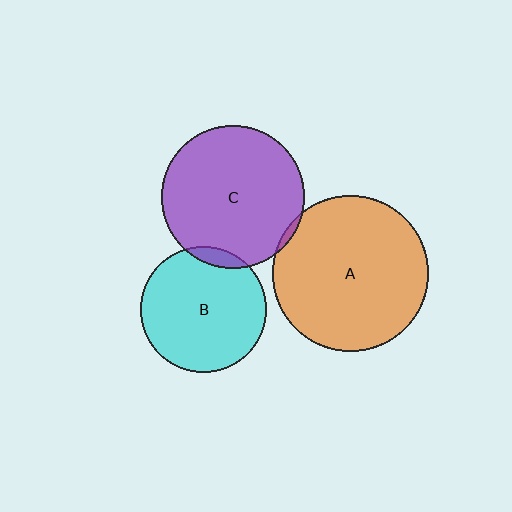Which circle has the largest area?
Circle A (orange).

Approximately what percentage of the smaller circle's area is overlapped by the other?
Approximately 5%.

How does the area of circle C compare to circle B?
Approximately 1.3 times.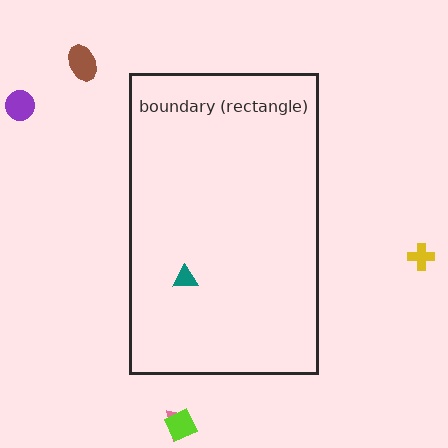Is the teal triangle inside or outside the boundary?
Inside.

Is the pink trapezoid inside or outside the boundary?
Outside.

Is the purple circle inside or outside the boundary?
Outside.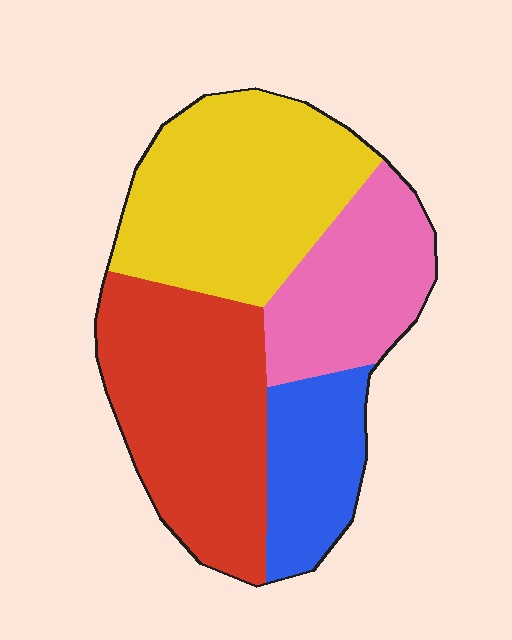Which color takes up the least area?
Blue, at roughly 15%.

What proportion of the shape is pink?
Pink covers 20% of the shape.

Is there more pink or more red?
Red.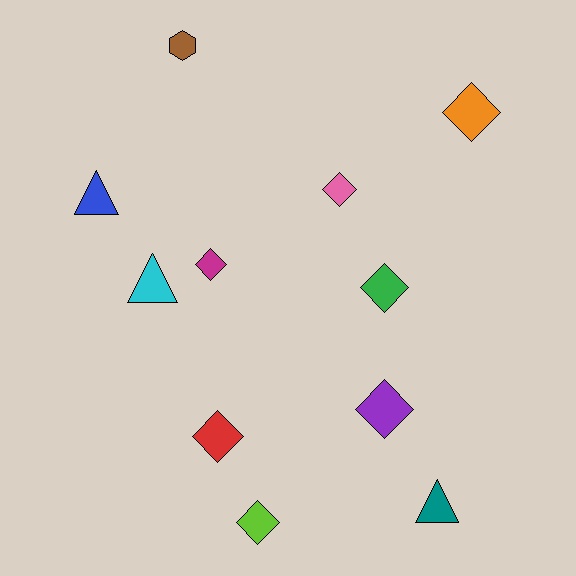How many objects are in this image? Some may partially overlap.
There are 11 objects.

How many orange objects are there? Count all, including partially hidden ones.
There is 1 orange object.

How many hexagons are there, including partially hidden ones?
There is 1 hexagon.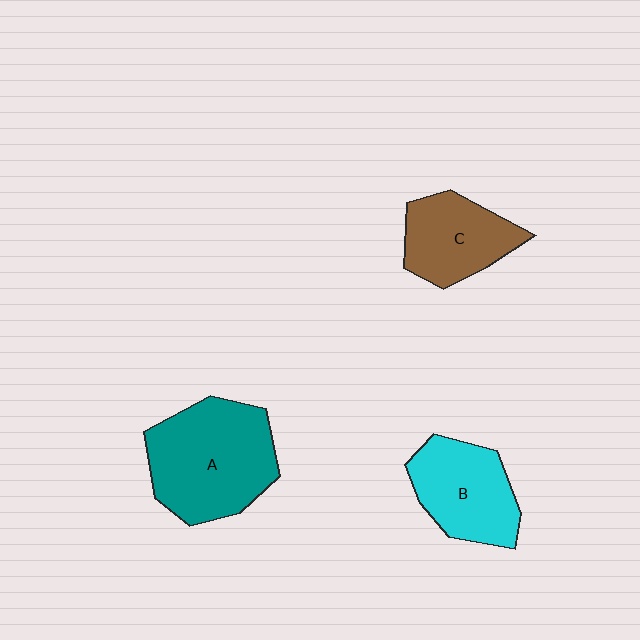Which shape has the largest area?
Shape A (teal).